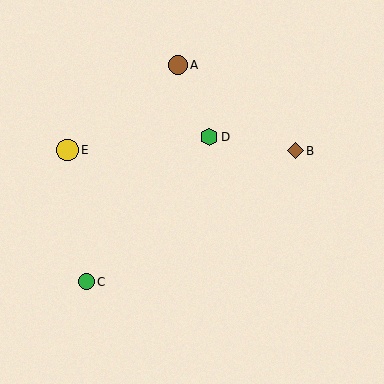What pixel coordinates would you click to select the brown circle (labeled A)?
Click at (178, 65) to select the brown circle A.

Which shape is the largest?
The yellow circle (labeled E) is the largest.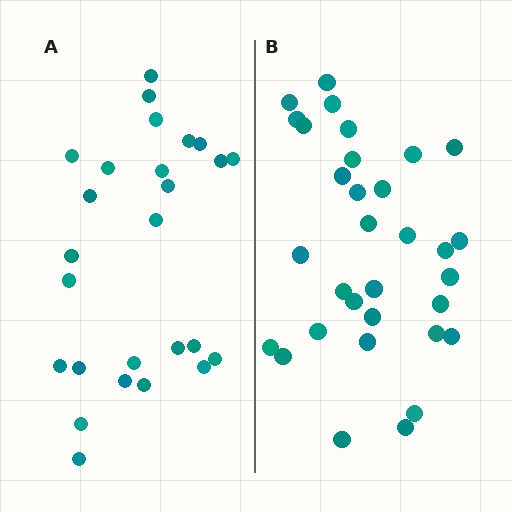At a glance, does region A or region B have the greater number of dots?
Region B (the right region) has more dots.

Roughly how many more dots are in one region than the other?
Region B has about 6 more dots than region A.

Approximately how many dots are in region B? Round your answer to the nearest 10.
About 30 dots. (The exact count is 32, which rounds to 30.)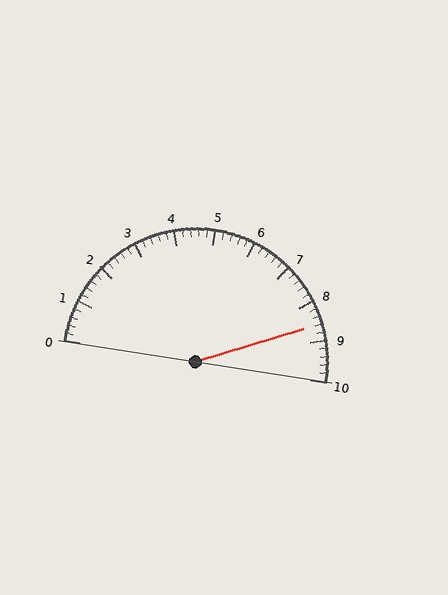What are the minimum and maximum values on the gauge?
The gauge ranges from 0 to 10.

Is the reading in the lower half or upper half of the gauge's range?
The reading is in the upper half of the range (0 to 10).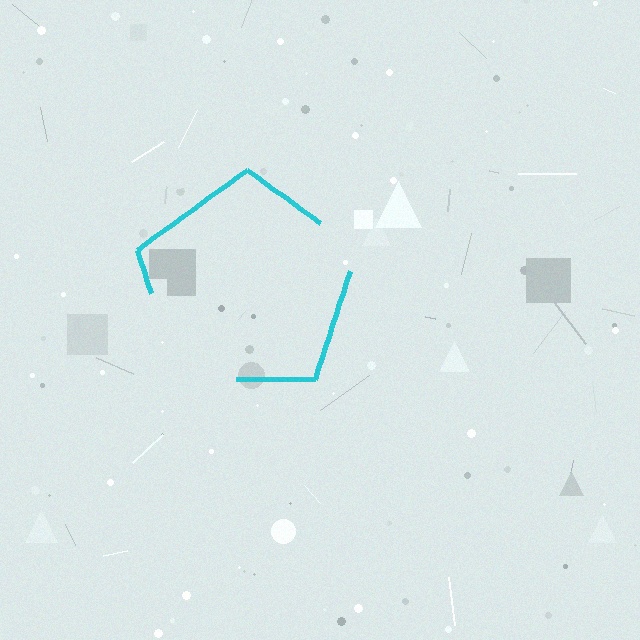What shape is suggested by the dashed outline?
The dashed outline suggests a pentagon.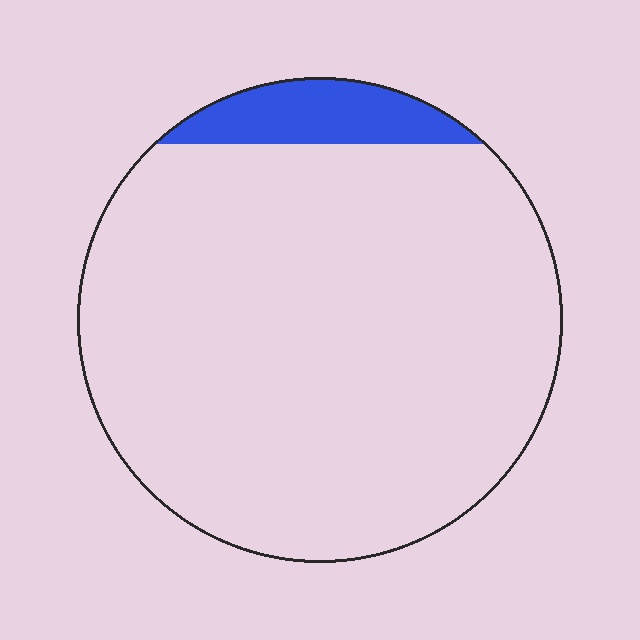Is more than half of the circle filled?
No.